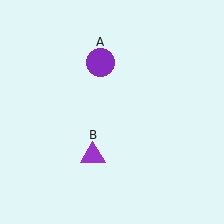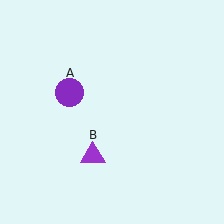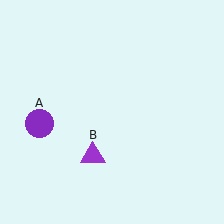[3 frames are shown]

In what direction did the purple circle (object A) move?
The purple circle (object A) moved down and to the left.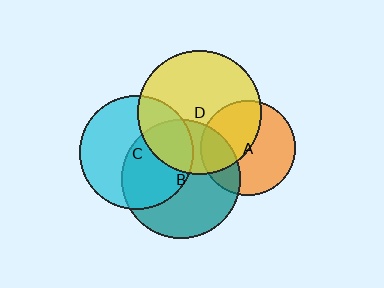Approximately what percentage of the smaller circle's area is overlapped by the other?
Approximately 45%.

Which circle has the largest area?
Circle D (yellow).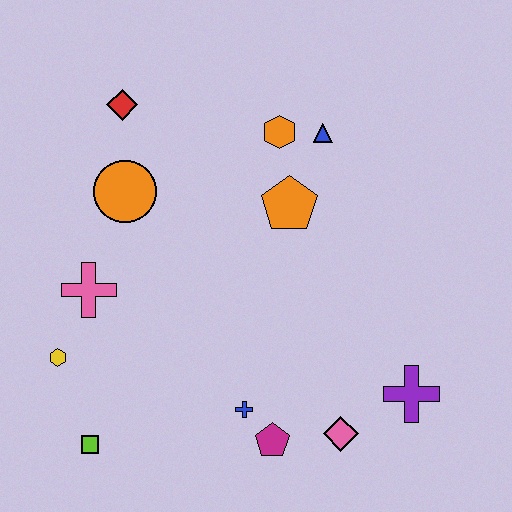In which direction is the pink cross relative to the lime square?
The pink cross is above the lime square.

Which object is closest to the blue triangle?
The orange hexagon is closest to the blue triangle.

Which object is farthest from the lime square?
The blue triangle is farthest from the lime square.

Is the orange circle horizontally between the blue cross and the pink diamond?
No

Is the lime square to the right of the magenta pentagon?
No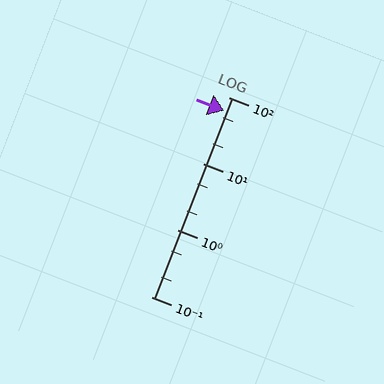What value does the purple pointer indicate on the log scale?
The pointer indicates approximately 63.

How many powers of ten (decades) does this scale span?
The scale spans 3 decades, from 0.1 to 100.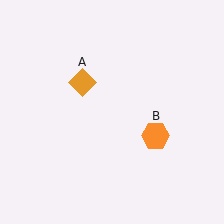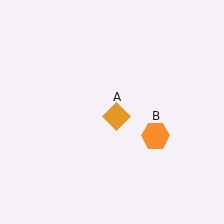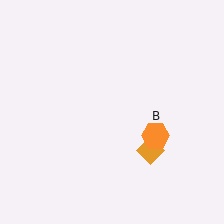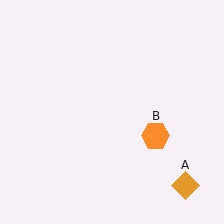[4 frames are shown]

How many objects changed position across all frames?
1 object changed position: orange diamond (object A).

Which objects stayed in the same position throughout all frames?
Orange hexagon (object B) remained stationary.